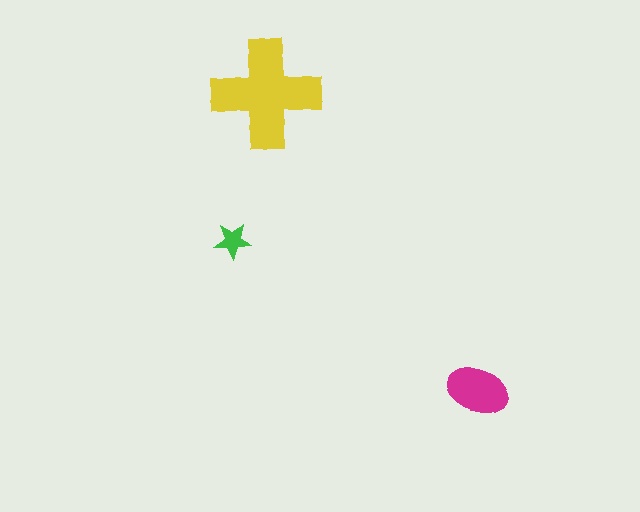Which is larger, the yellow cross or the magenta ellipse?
The yellow cross.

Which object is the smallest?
The green star.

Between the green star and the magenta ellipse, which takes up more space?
The magenta ellipse.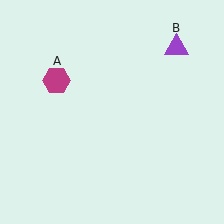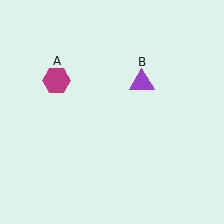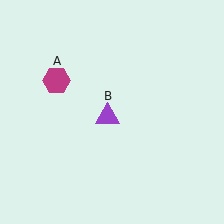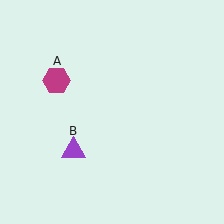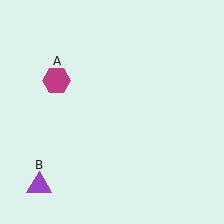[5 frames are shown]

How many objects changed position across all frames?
1 object changed position: purple triangle (object B).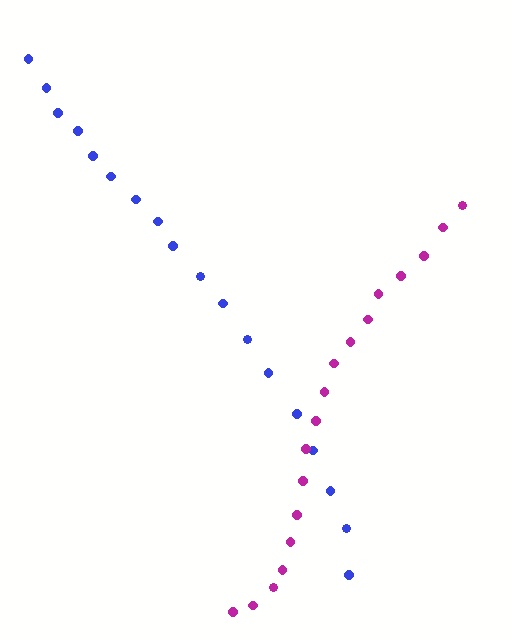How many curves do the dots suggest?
There are 2 distinct paths.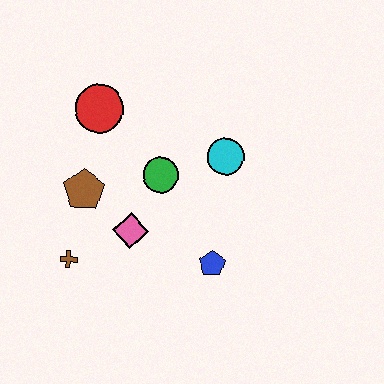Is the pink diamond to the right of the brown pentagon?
Yes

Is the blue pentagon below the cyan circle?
Yes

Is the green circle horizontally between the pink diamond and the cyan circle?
Yes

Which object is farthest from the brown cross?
The cyan circle is farthest from the brown cross.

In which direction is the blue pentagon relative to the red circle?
The blue pentagon is below the red circle.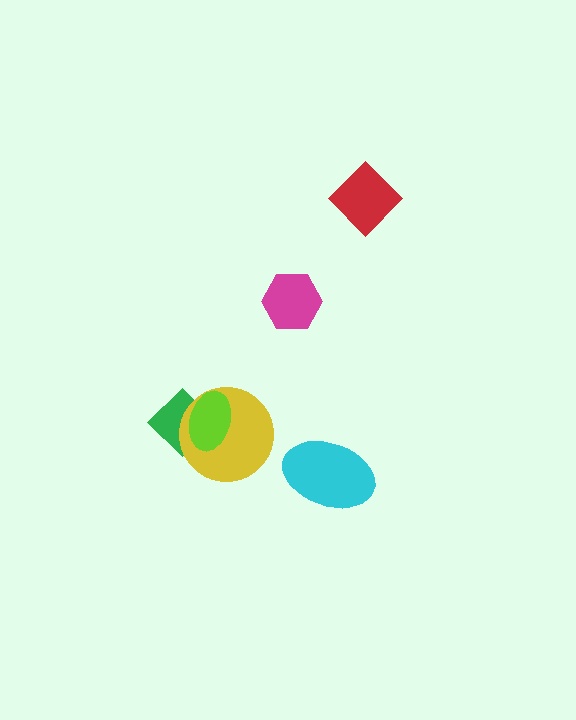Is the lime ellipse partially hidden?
No, no other shape covers it.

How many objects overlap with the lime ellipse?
2 objects overlap with the lime ellipse.